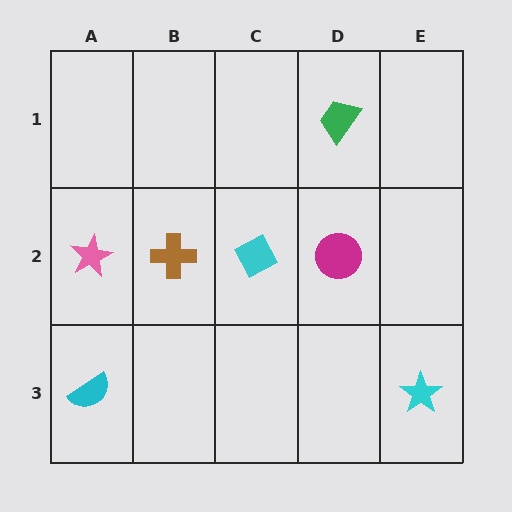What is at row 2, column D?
A magenta circle.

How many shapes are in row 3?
2 shapes.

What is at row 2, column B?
A brown cross.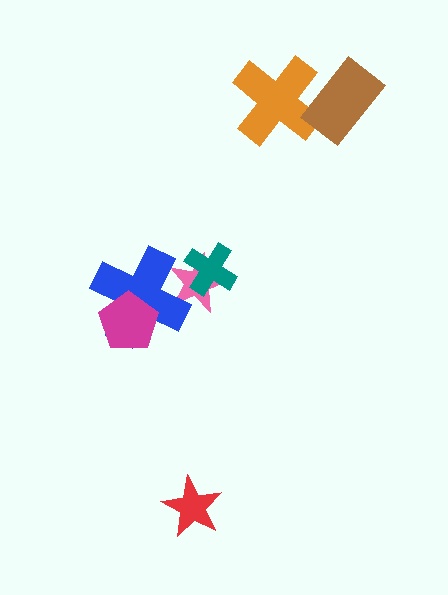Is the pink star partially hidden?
Yes, it is partially covered by another shape.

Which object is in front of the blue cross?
The magenta pentagon is in front of the blue cross.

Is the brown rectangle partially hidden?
No, no other shape covers it.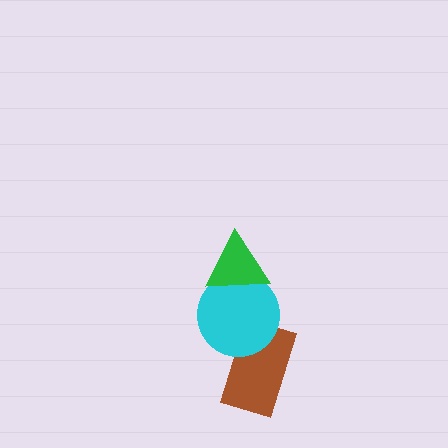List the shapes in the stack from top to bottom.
From top to bottom: the green triangle, the cyan circle, the brown rectangle.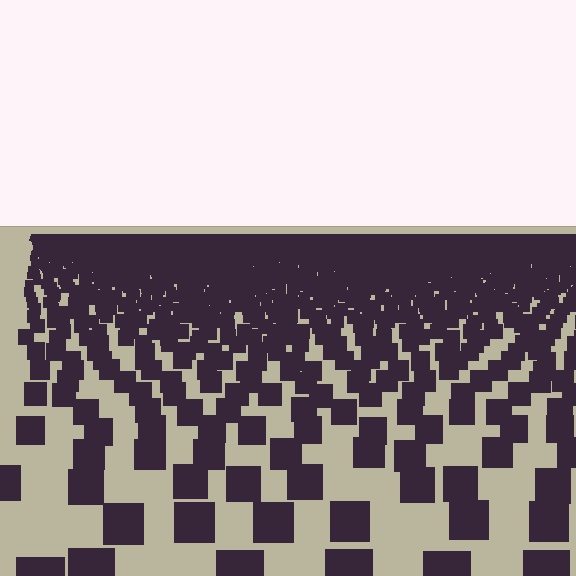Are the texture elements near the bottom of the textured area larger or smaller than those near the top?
Larger. Near the bottom, elements are closer to the viewer and appear at a bigger on-screen size.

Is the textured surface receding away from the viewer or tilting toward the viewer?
The surface is receding away from the viewer. Texture elements get smaller and denser toward the top.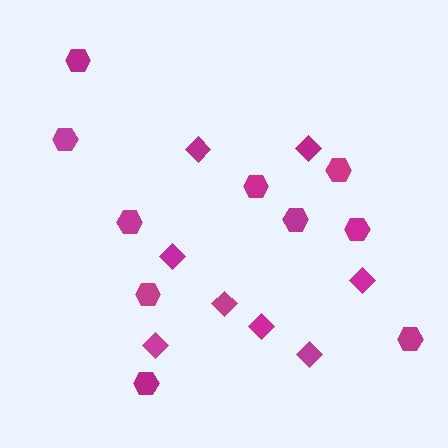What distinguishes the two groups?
There are 2 groups: one group of diamonds (8) and one group of hexagons (10).